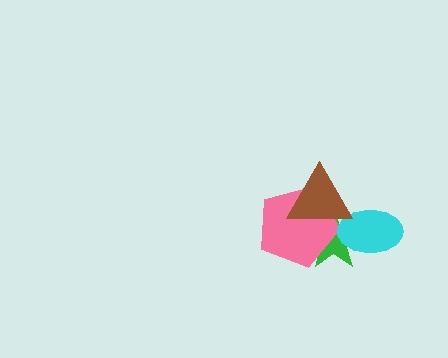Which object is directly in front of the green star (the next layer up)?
The pink pentagon is directly in front of the green star.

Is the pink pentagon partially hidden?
Yes, it is partially covered by another shape.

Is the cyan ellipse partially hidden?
Yes, it is partially covered by another shape.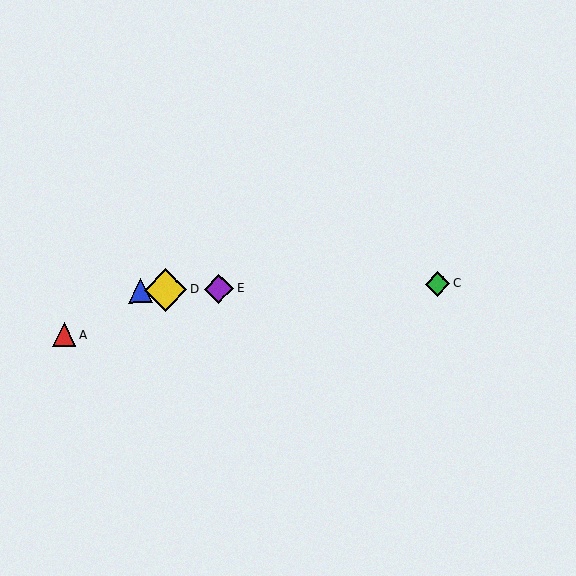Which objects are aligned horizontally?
Objects B, C, D, E are aligned horizontally.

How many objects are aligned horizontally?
4 objects (B, C, D, E) are aligned horizontally.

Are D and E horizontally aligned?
Yes, both are at y≈290.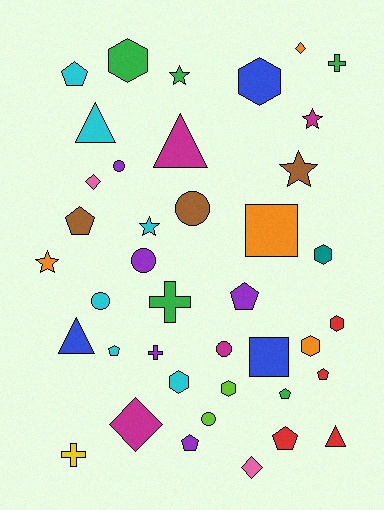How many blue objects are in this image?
There are 3 blue objects.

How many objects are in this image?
There are 40 objects.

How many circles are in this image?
There are 6 circles.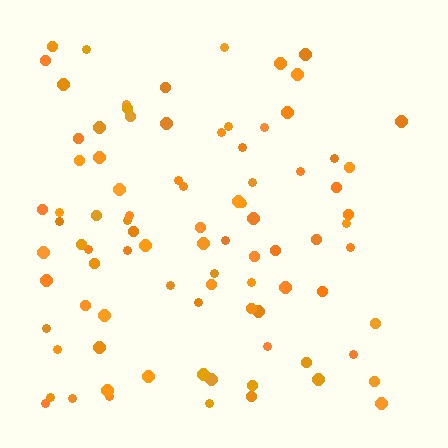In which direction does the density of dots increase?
From right to left, with the left side densest.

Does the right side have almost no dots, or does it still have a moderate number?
Still a moderate number, just noticeably fewer than the left.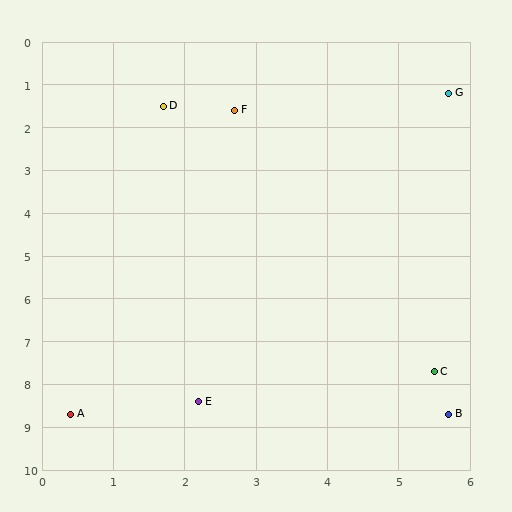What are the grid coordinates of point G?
Point G is at approximately (5.7, 1.2).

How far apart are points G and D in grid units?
Points G and D are about 4.0 grid units apart.